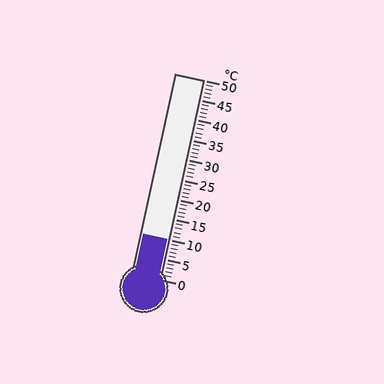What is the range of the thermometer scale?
The thermometer scale ranges from 0°C to 50°C.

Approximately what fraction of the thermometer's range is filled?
The thermometer is filled to approximately 20% of its range.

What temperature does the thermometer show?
The thermometer shows approximately 10°C.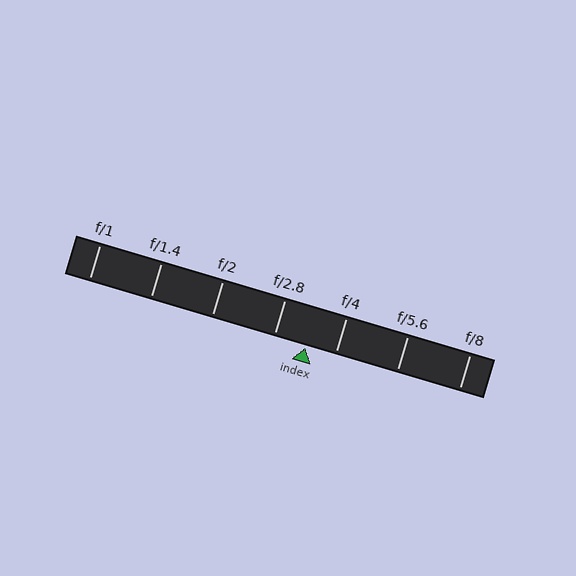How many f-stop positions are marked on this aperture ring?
There are 7 f-stop positions marked.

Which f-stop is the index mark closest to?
The index mark is closest to f/4.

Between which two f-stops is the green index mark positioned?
The index mark is between f/2.8 and f/4.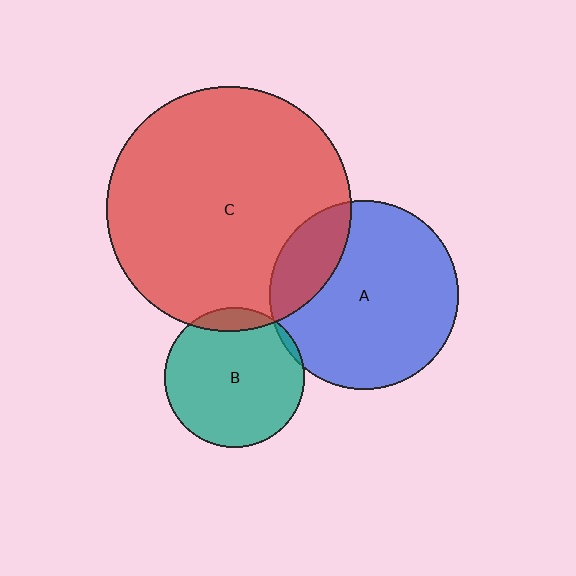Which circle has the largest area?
Circle C (red).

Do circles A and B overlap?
Yes.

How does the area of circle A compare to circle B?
Approximately 1.8 times.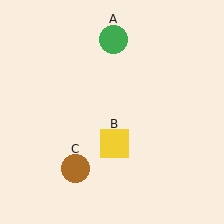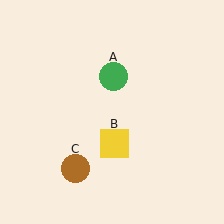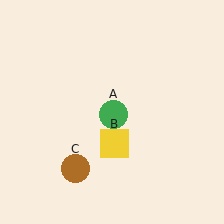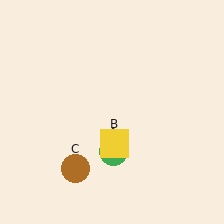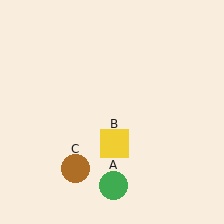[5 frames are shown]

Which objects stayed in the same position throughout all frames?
Yellow square (object B) and brown circle (object C) remained stationary.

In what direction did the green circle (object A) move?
The green circle (object A) moved down.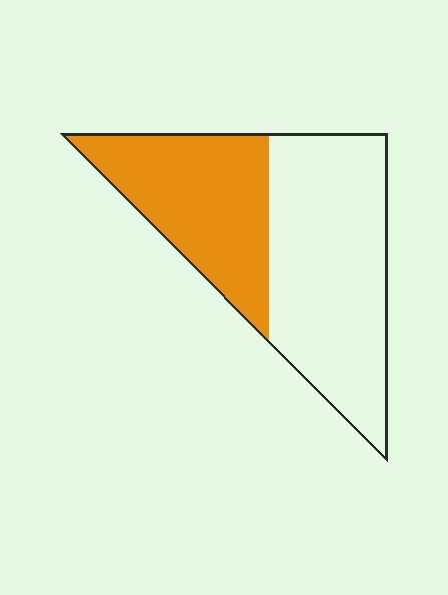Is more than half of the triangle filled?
No.